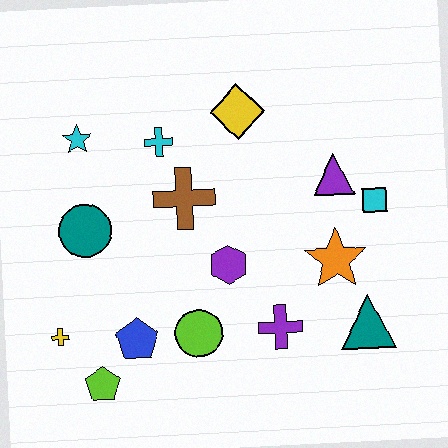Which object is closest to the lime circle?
The blue pentagon is closest to the lime circle.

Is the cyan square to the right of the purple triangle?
Yes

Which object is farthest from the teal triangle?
The cyan star is farthest from the teal triangle.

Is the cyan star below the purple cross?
No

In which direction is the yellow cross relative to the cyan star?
The yellow cross is below the cyan star.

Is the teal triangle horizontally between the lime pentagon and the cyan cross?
No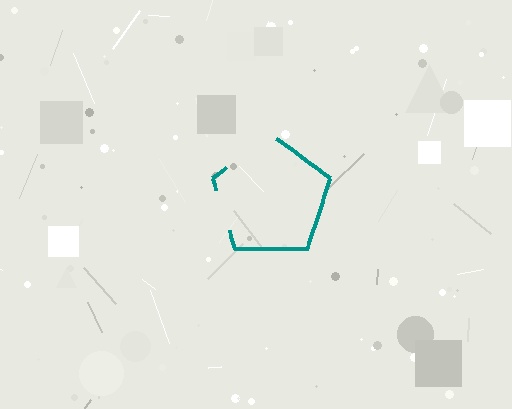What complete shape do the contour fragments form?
The contour fragments form a pentagon.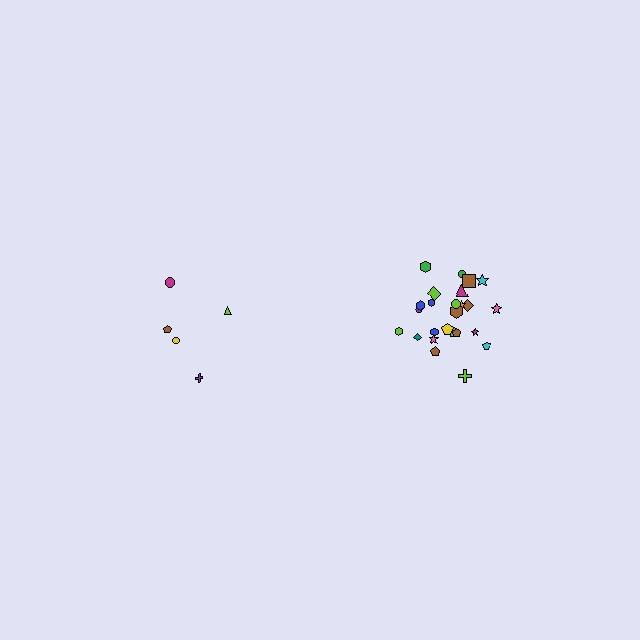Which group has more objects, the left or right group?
The right group.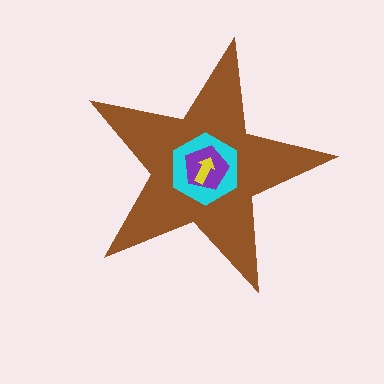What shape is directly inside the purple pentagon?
The yellow arrow.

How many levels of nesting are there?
4.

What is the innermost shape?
The yellow arrow.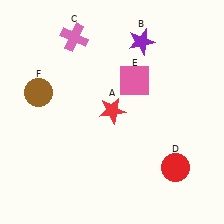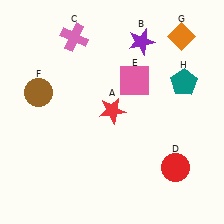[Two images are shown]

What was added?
An orange diamond (G), a teal pentagon (H) were added in Image 2.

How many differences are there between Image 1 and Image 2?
There are 2 differences between the two images.